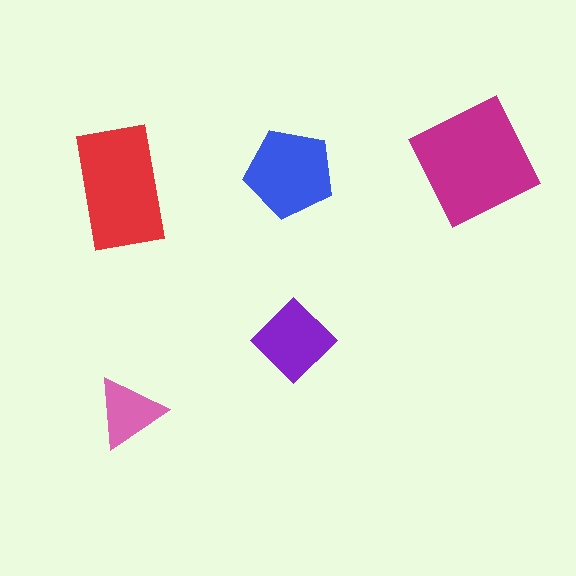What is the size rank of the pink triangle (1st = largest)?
5th.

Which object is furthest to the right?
The magenta square is rightmost.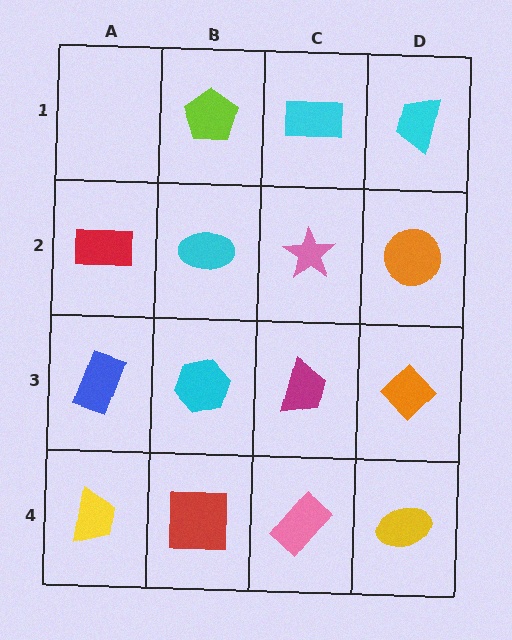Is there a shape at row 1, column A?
No, that cell is empty.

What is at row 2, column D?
An orange circle.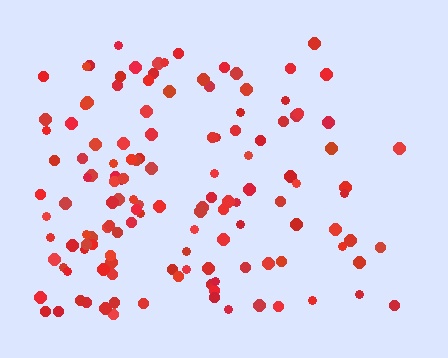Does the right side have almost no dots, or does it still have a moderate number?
Still a moderate number, just noticeably fewer than the left.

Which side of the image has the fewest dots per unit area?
The right.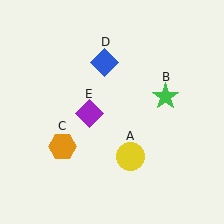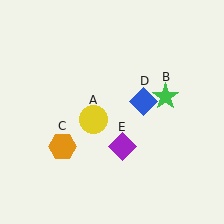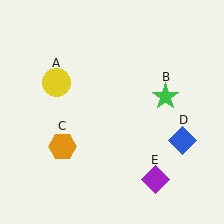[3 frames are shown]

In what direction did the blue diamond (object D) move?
The blue diamond (object D) moved down and to the right.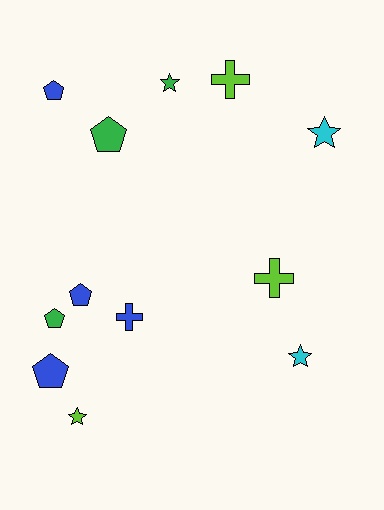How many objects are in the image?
There are 12 objects.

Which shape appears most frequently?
Pentagon, with 5 objects.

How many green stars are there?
There is 1 green star.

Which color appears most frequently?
Blue, with 4 objects.